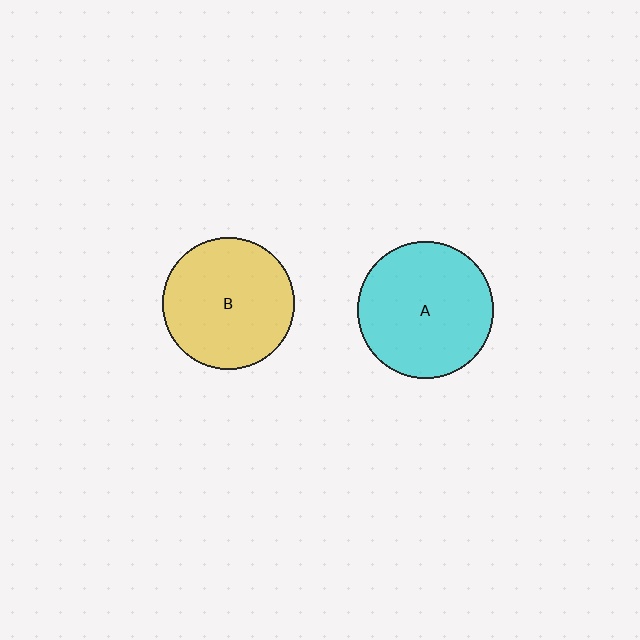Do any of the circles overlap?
No, none of the circles overlap.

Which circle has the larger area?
Circle A (cyan).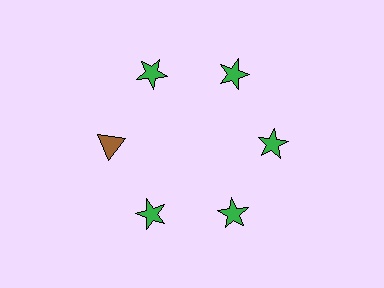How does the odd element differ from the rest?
It differs in both color (brown instead of green) and shape (triangle instead of star).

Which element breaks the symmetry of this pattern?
The brown triangle at roughly the 9 o'clock position breaks the symmetry. All other shapes are green stars.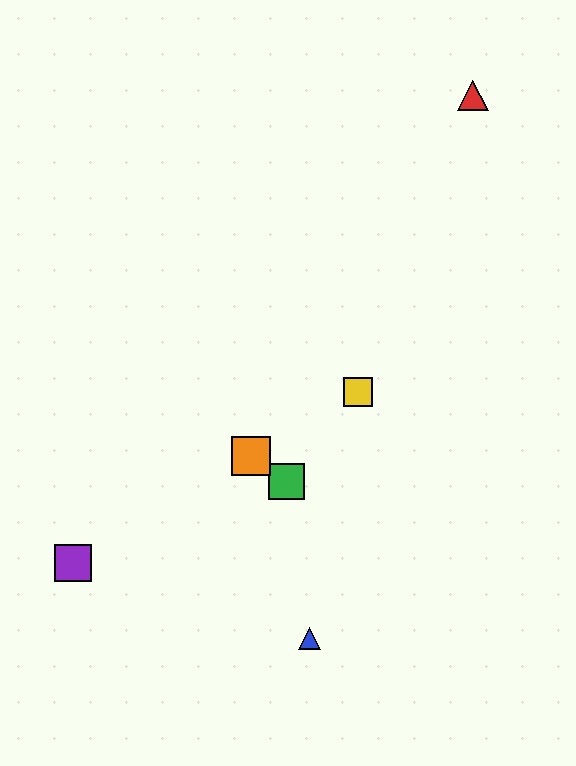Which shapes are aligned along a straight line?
The yellow square, the purple square, the orange square are aligned along a straight line.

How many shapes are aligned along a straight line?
3 shapes (the yellow square, the purple square, the orange square) are aligned along a straight line.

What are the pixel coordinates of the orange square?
The orange square is at (251, 456).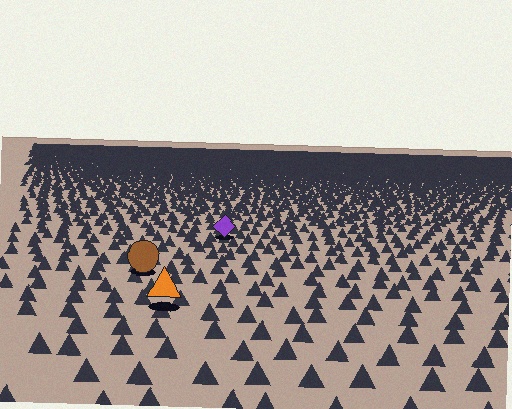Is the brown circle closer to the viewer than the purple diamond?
Yes. The brown circle is closer — you can tell from the texture gradient: the ground texture is coarser near it.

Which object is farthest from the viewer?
The purple diamond is farthest from the viewer. It appears smaller and the ground texture around it is denser.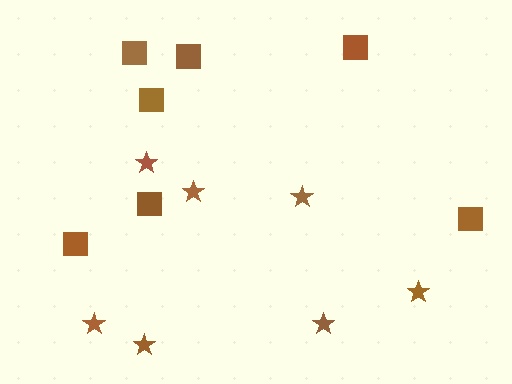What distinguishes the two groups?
There are 2 groups: one group of squares (7) and one group of stars (7).